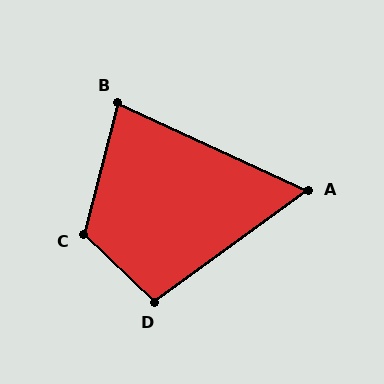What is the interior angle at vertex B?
Approximately 80 degrees (acute).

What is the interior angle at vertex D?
Approximately 100 degrees (obtuse).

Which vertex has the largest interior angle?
C, at approximately 119 degrees.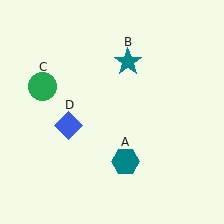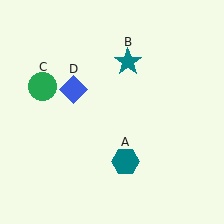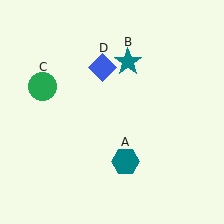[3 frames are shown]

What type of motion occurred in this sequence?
The blue diamond (object D) rotated clockwise around the center of the scene.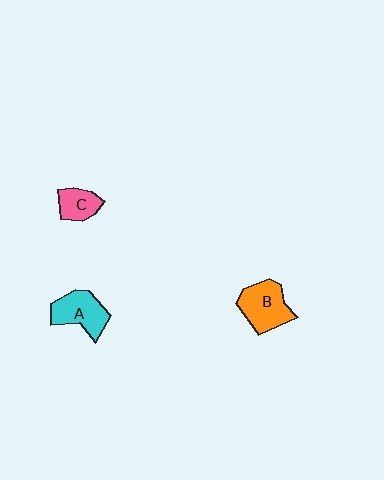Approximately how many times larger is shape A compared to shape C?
Approximately 1.5 times.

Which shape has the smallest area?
Shape C (pink).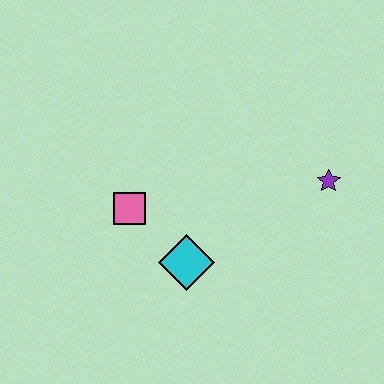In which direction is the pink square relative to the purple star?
The pink square is to the left of the purple star.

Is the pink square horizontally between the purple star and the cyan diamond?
No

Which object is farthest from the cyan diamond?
The purple star is farthest from the cyan diamond.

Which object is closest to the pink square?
The cyan diamond is closest to the pink square.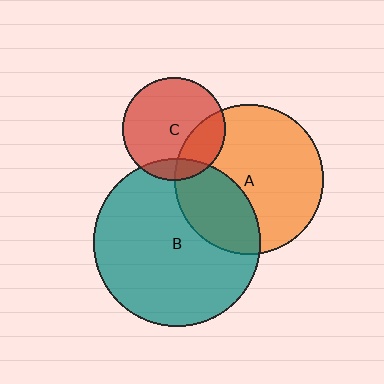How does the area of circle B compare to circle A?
Approximately 1.2 times.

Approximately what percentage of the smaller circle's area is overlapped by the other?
Approximately 15%.